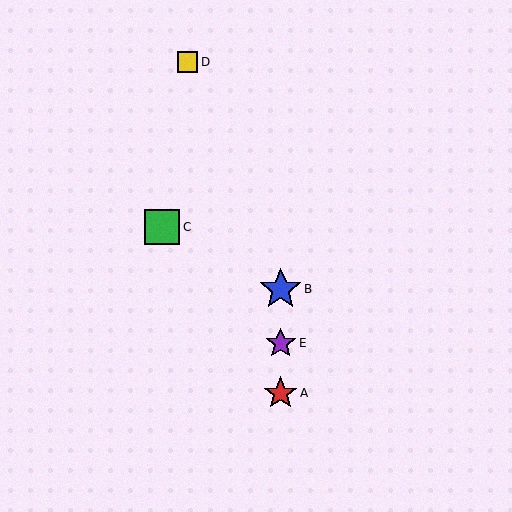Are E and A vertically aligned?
Yes, both are at x≈281.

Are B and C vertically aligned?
No, B is at x≈281 and C is at x≈162.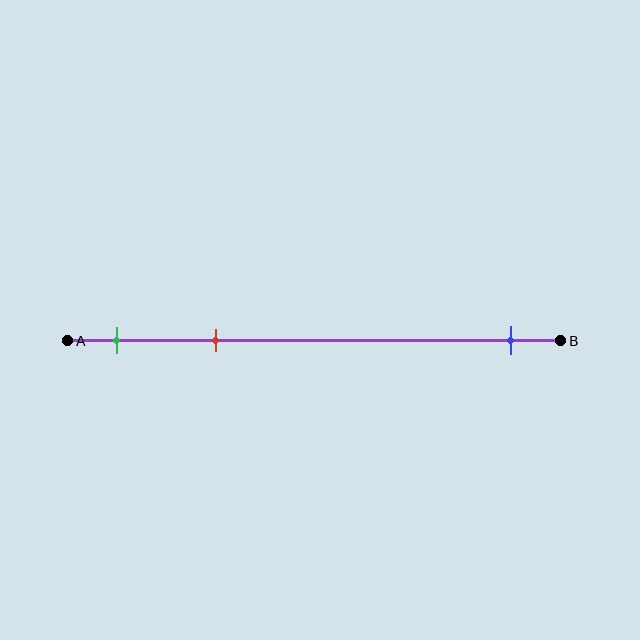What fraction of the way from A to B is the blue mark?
The blue mark is approximately 90% (0.9) of the way from A to B.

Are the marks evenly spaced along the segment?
No, the marks are not evenly spaced.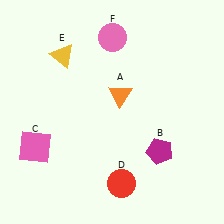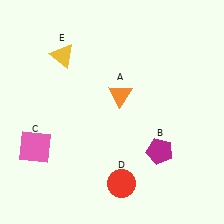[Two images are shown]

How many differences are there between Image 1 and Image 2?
There is 1 difference between the two images.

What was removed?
The pink circle (F) was removed in Image 2.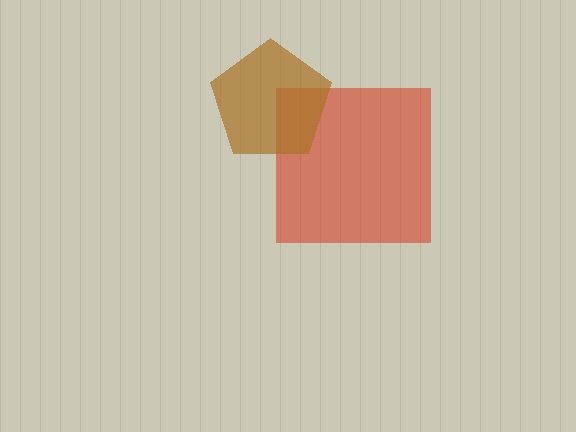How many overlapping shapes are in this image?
There are 2 overlapping shapes in the image.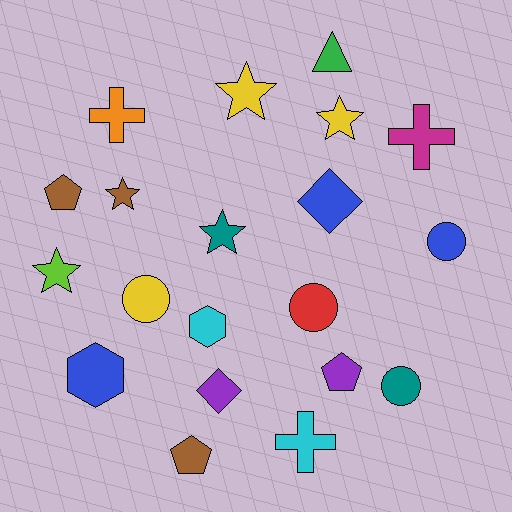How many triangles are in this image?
There is 1 triangle.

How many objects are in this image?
There are 20 objects.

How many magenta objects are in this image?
There is 1 magenta object.